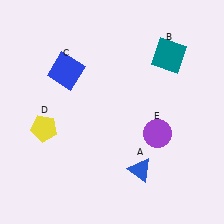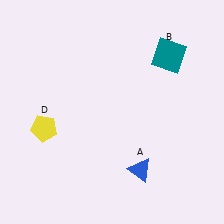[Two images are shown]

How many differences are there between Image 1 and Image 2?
There are 2 differences between the two images.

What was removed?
The purple circle (E), the blue square (C) were removed in Image 2.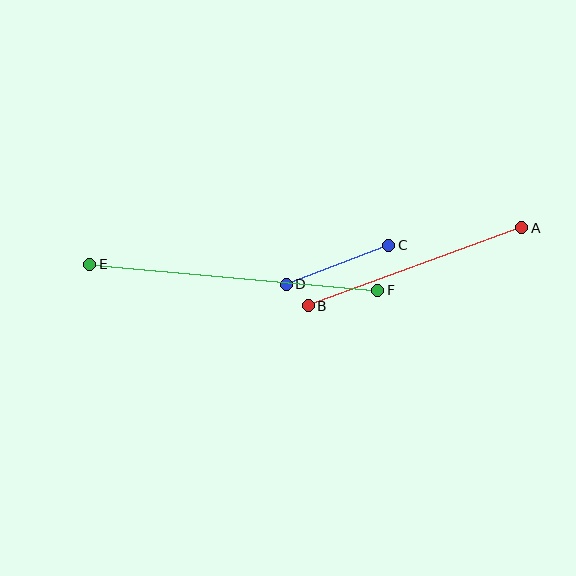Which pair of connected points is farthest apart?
Points E and F are farthest apart.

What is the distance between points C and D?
The distance is approximately 109 pixels.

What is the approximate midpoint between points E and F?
The midpoint is at approximately (234, 277) pixels.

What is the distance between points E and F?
The distance is approximately 289 pixels.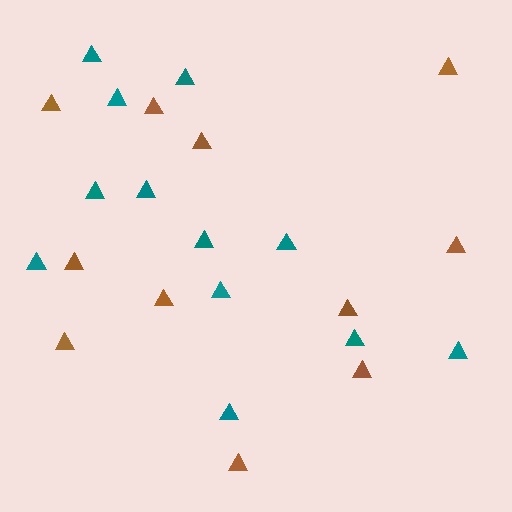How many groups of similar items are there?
There are 2 groups: one group of teal triangles (12) and one group of brown triangles (11).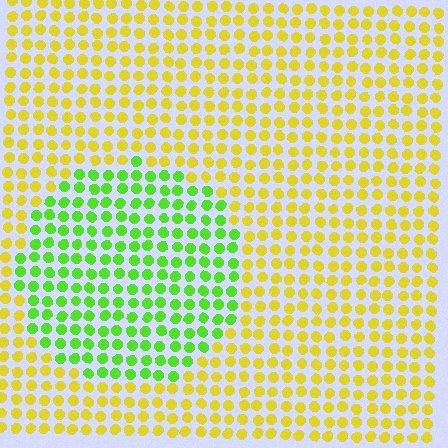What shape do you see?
I see a circle.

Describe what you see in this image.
The image is filled with small yellow elements in a uniform arrangement. A circle-shaped region is visible where the elements are tinted to a slightly different hue, forming a subtle color boundary.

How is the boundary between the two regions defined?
The boundary is defined purely by a slight shift in hue (about 51 degrees). Spacing, size, and orientation are identical on both sides.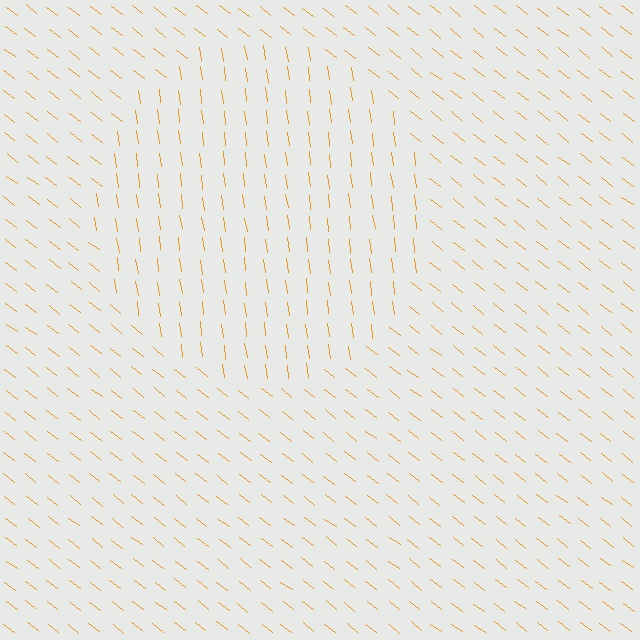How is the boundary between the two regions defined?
The boundary is defined purely by a change in line orientation (approximately 45 degrees difference). All lines are the same color and thickness.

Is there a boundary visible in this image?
Yes, there is a texture boundary formed by a change in line orientation.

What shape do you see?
I see a circle.